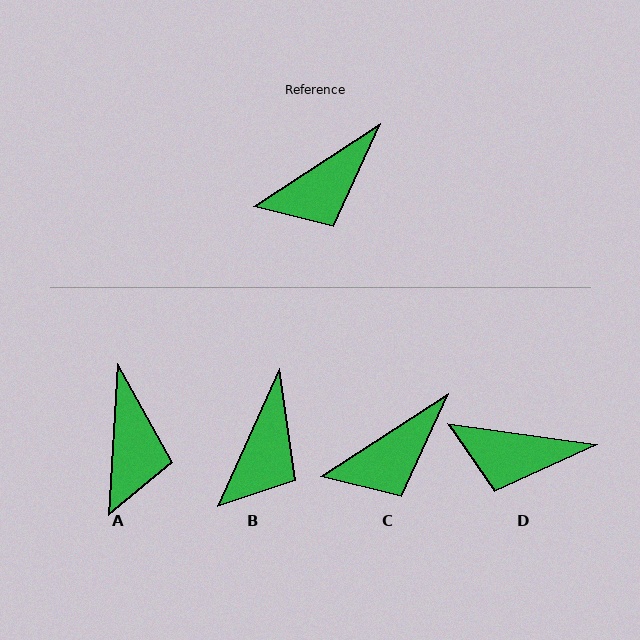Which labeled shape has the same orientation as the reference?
C.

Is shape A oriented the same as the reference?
No, it is off by about 54 degrees.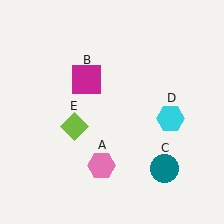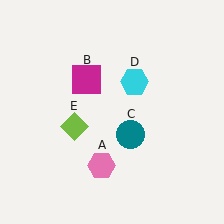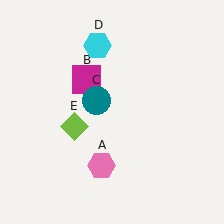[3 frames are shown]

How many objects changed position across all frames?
2 objects changed position: teal circle (object C), cyan hexagon (object D).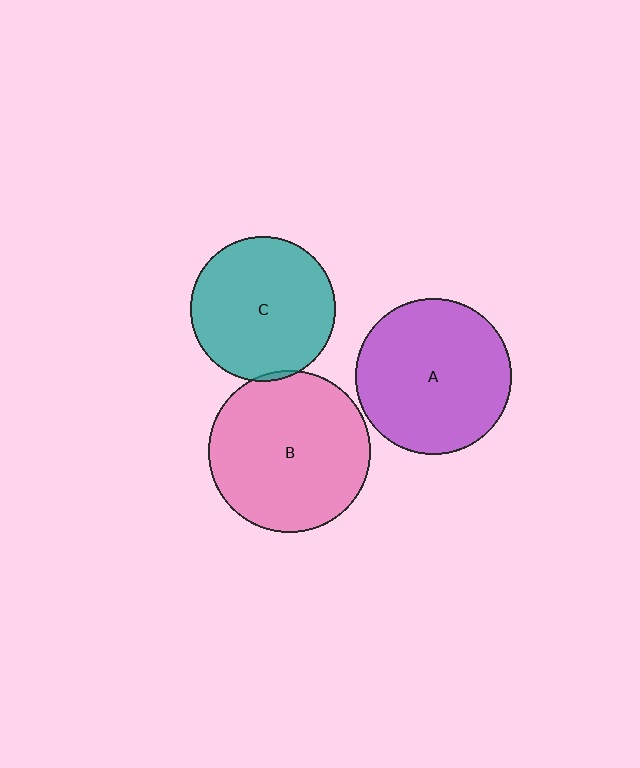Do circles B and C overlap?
Yes.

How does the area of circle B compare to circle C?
Approximately 1.2 times.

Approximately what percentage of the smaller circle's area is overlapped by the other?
Approximately 5%.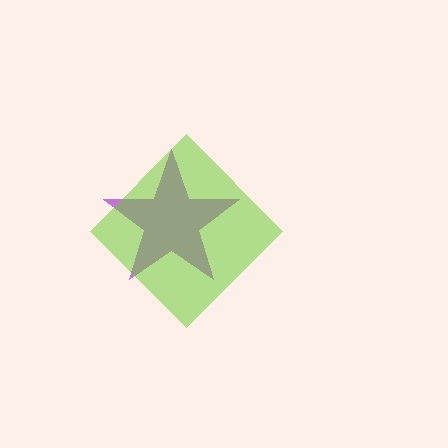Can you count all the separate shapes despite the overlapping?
Yes, there are 2 separate shapes.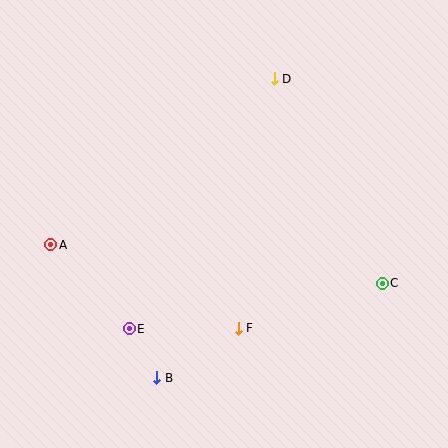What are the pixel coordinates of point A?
Point A is at (51, 245).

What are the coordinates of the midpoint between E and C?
The midpoint between E and C is at (256, 306).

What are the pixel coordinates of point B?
Point B is at (157, 378).